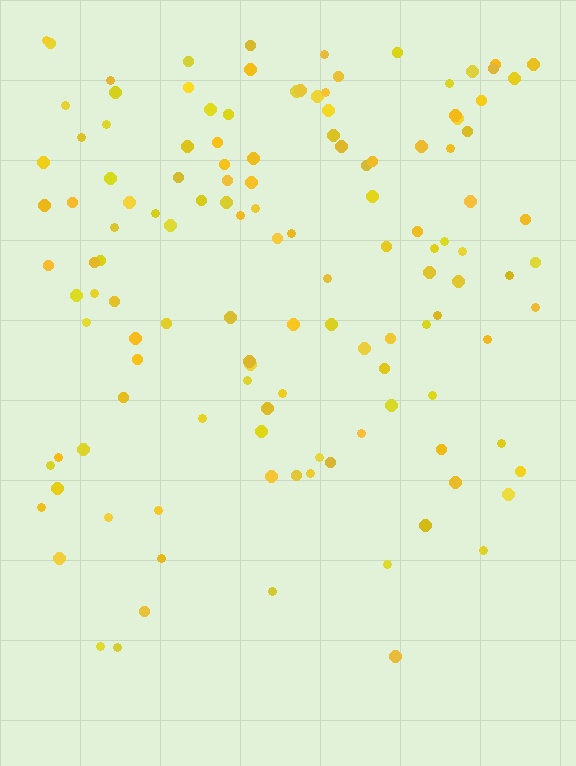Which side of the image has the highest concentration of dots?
The top.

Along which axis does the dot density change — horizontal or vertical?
Vertical.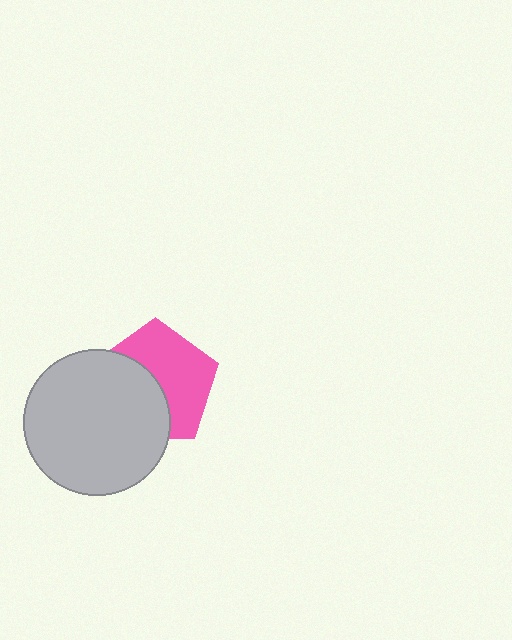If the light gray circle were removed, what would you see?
You would see the complete pink pentagon.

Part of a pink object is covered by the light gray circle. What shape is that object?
It is a pentagon.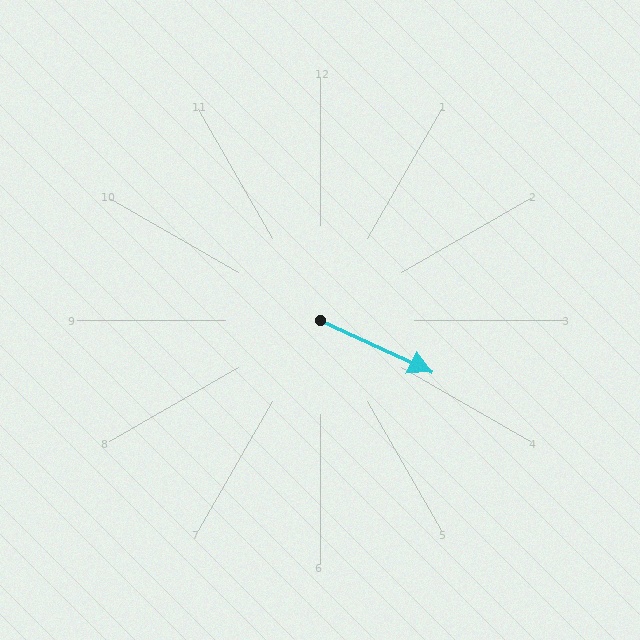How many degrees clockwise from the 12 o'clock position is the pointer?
Approximately 115 degrees.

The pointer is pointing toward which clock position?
Roughly 4 o'clock.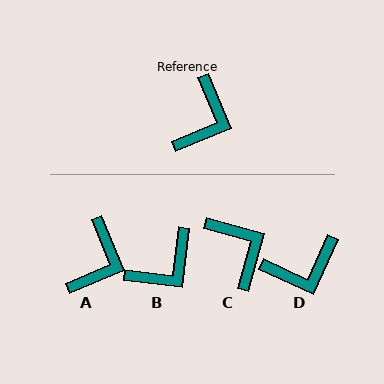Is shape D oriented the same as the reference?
No, it is off by about 47 degrees.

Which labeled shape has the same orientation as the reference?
A.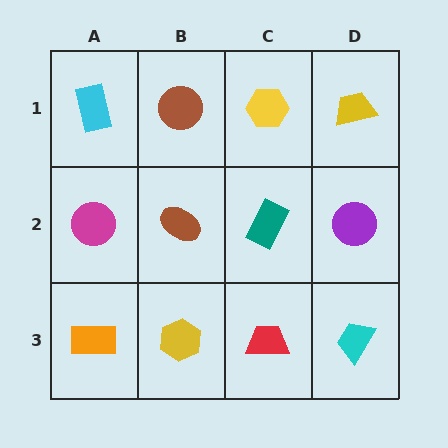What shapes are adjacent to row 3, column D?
A purple circle (row 2, column D), a red trapezoid (row 3, column C).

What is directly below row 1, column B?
A brown ellipse.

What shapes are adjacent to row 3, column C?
A teal rectangle (row 2, column C), a yellow hexagon (row 3, column B), a cyan trapezoid (row 3, column D).